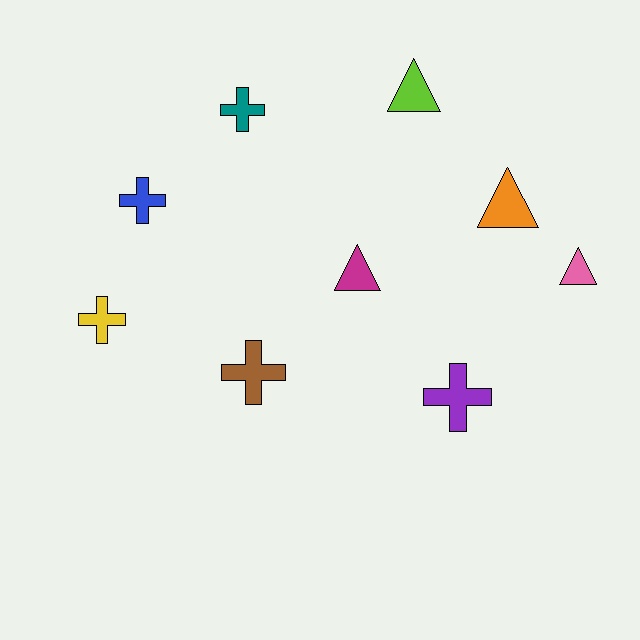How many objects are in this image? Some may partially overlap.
There are 9 objects.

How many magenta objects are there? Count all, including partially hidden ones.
There is 1 magenta object.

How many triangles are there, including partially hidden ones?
There are 4 triangles.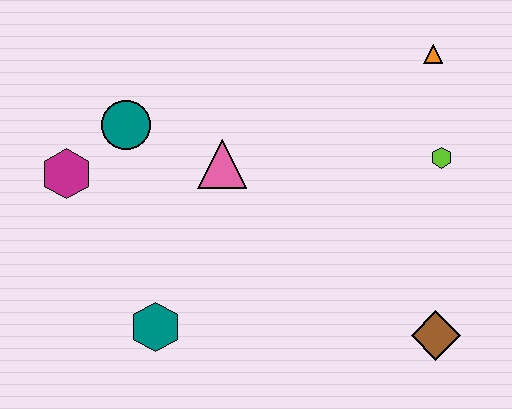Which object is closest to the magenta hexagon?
The teal circle is closest to the magenta hexagon.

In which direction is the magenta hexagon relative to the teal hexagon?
The magenta hexagon is above the teal hexagon.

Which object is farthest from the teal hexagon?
The orange triangle is farthest from the teal hexagon.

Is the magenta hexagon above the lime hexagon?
No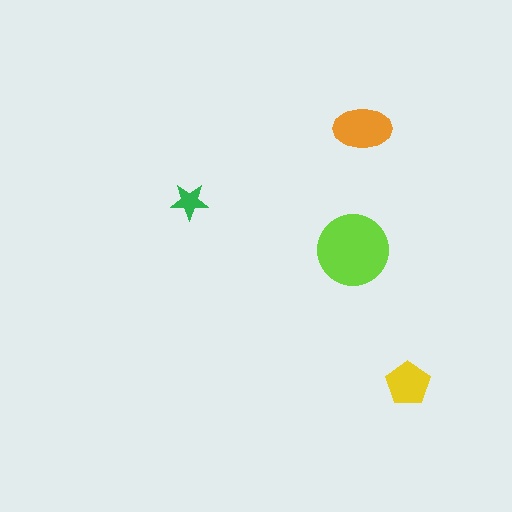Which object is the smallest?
The green star.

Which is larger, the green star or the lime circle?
The lime circle.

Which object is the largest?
The lime circle.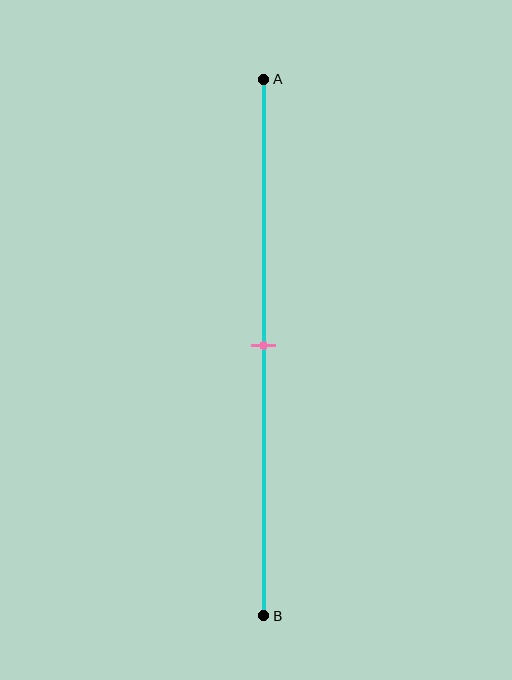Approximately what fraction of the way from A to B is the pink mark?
The pink mark is approximately 50% of the way from A to B.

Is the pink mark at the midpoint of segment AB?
Yes, the mark is approximately at the midpoint.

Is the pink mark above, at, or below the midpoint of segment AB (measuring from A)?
The pink mark is approximately at the midpoint of segment AB.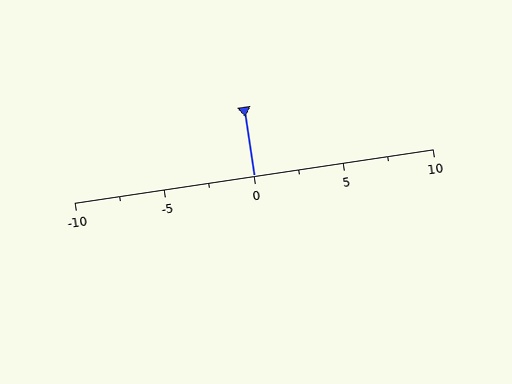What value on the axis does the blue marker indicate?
The marker indicates approximately 0.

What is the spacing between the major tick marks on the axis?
The major ticks are spaced 5 apart.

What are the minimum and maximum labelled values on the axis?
The axis runs from -10 to 10.